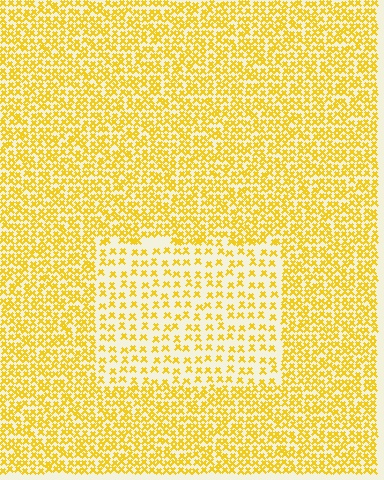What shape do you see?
I see a rectangle.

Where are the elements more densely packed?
The elements are more densely packed outside the rectangle boundary.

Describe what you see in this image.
The image contains small yellow elements arranged at two different densities. A rectangle-shaped region is visible where the elements are less densely packed than the surrounding area.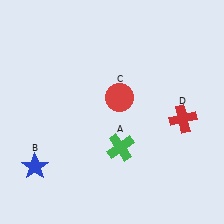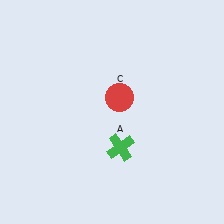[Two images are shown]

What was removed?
The red cross (D), the blue star (B) were removed in Image 2.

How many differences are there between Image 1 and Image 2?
There are 2 differences between the two images.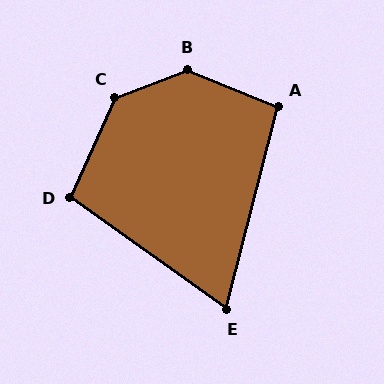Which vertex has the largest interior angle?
B, at approximately 138 degrees.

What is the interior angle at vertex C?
Approximately 135 degrees (obtuse).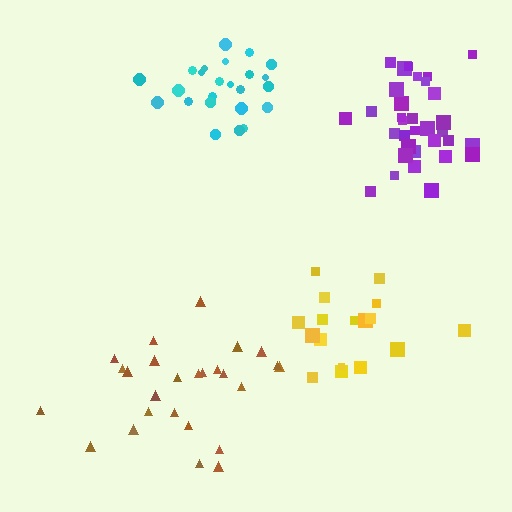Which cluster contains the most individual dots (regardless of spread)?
Purple (35).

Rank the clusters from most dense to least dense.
purple, cyan, yellow, brown.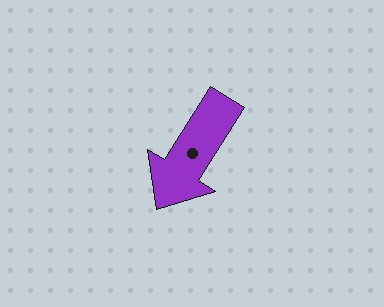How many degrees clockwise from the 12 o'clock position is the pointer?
Approximately 212 degrees.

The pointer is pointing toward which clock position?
Roughly 7 o'clock.